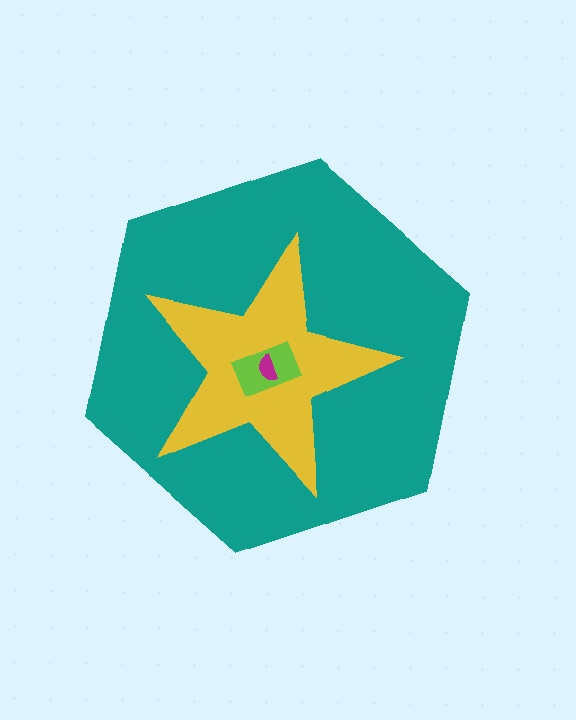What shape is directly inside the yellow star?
The lime rectangle.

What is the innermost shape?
The magenta semicircle.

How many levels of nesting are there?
4.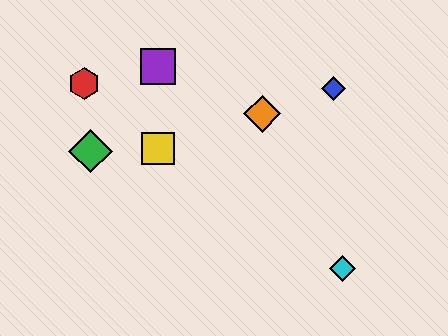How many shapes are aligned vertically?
2 shapes (the yellow square, the purple square) are aligned vertically.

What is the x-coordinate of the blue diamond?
The blue diamond is at x≈333.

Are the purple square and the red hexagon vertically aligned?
No, the purple square is at x≈158 and the red hexagon is at x≈84.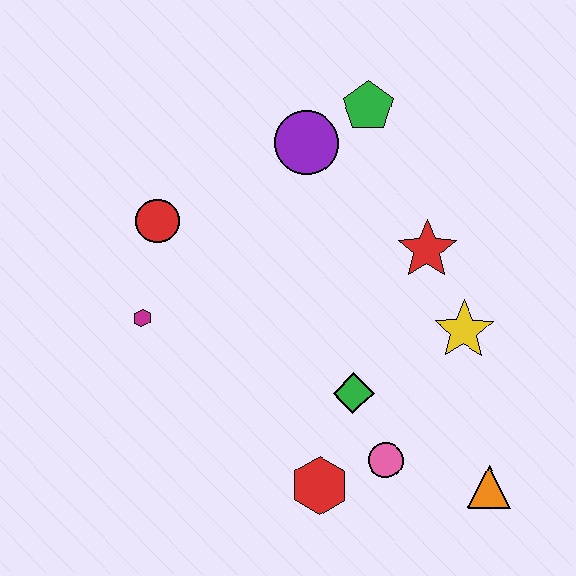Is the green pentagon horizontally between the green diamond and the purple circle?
No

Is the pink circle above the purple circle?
No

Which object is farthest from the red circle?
The orange triangle is farthest from the red circle.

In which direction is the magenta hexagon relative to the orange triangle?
The magenta hexagon is to the left of the orange triangle.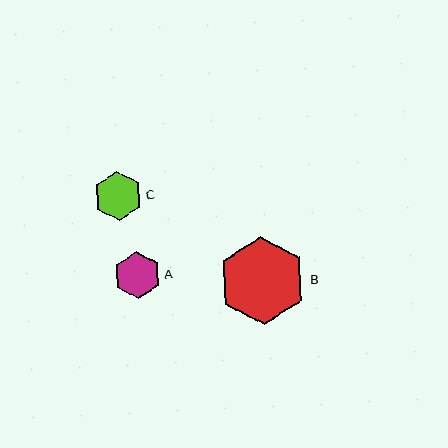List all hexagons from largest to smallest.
From largest to smallest: B, C, A.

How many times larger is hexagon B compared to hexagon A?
Hexagon B is approximately 1.9 times the size of hexagon A.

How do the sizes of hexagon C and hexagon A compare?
Hexagon C and hexagon A are approximately the same size.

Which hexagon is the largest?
Hexagon B is the largest with a size of approximately 89 pixels.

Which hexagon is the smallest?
Hexagon A is the smallest with a size of approximately 48 pixels.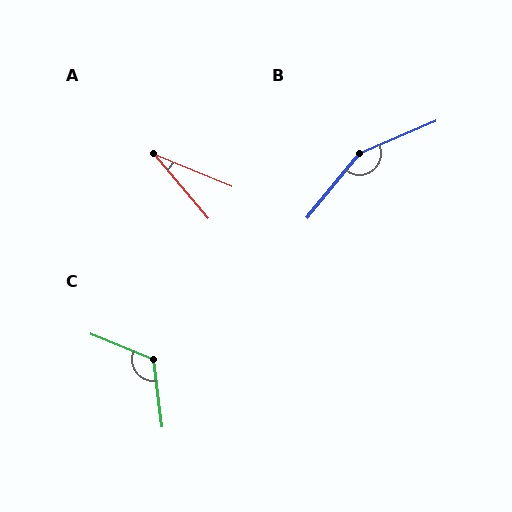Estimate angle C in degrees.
Approximately 120 degrees.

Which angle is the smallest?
A, at approximately 28 degrees.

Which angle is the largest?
B, at approximately 152 degrees.